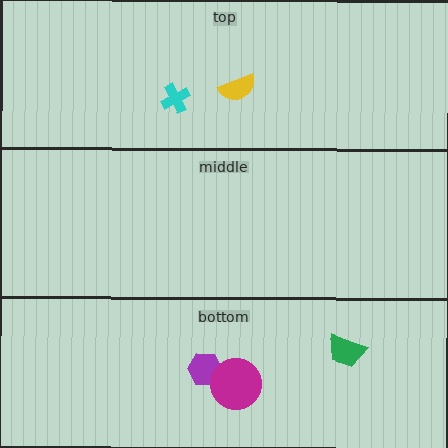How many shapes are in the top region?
2.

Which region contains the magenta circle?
The bottom region.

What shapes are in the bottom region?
The green trapezoid, the purple hexagon, the magenta circle.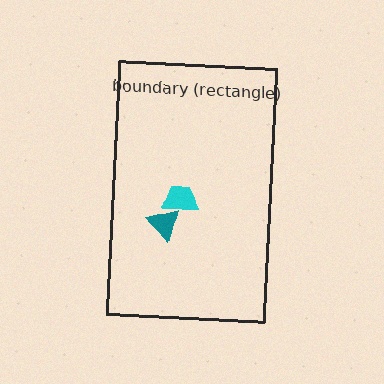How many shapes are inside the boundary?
2 inside, 0 outside.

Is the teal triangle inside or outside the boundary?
Inside.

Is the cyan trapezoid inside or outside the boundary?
Inside.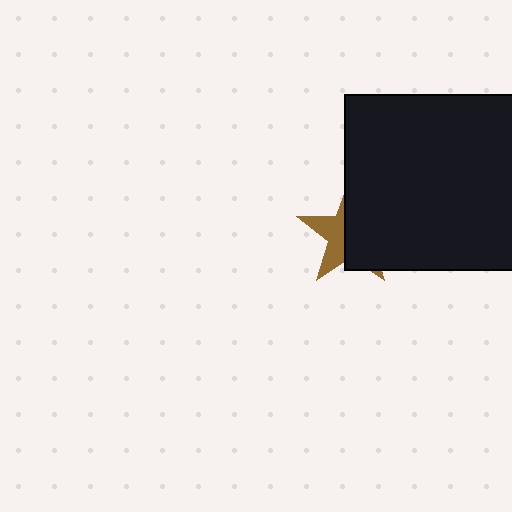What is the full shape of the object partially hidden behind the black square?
The partially hidden object is a brown star.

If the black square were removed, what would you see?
You would see the complete brown star.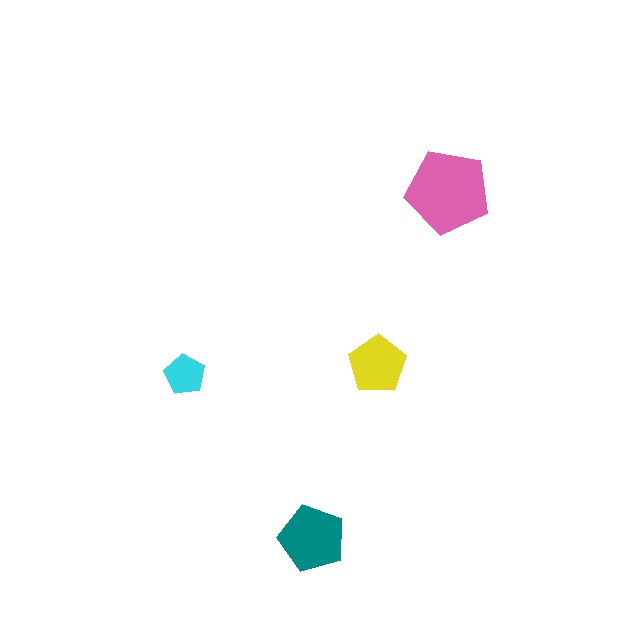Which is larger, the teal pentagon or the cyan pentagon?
The teal one.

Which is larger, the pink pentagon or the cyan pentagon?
The pink one.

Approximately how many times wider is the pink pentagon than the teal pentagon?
About 1.5 times wider.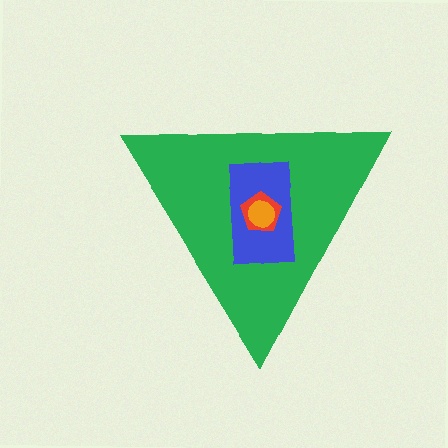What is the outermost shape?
The green triangle.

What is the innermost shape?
The orange circle.